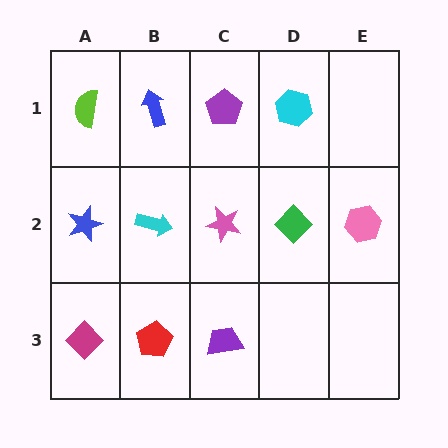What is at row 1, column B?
A blue arrow.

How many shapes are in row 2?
5 shapes.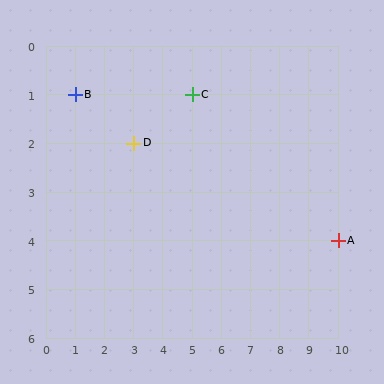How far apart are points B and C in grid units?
Points B and C are 4 columns apart.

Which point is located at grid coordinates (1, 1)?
Point B is at (1, 1).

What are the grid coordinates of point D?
Point D is at grid coordinates (3, 2).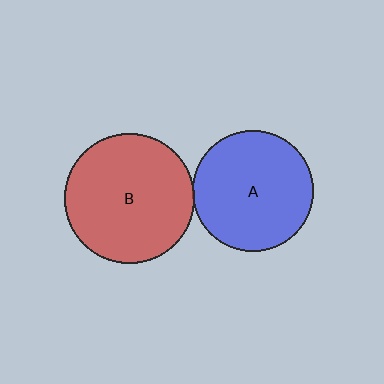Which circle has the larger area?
Circle B (red).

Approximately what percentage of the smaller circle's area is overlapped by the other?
Approximately 5%.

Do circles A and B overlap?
Yes.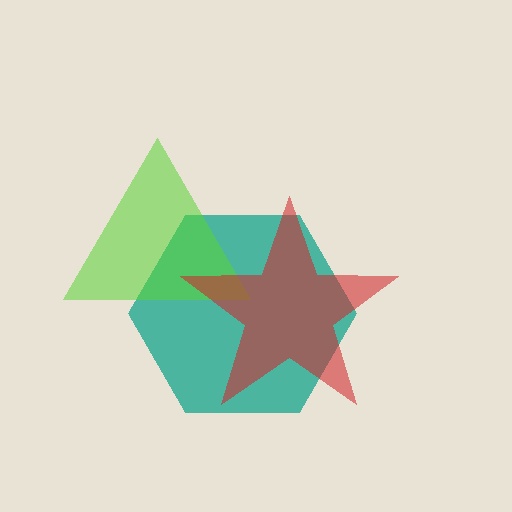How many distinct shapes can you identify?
There are 3 distinct shapes: a teal hexagon, a lime triangle, a red star.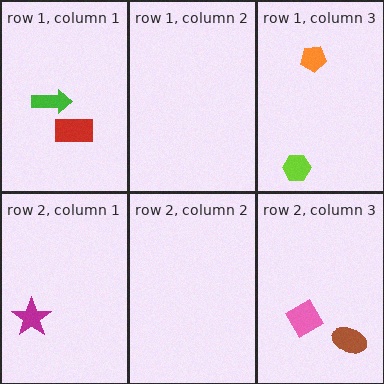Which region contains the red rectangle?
The row 1, column 1 region.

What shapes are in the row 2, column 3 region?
The pink diamond, the brown ellipse.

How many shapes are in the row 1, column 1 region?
2.